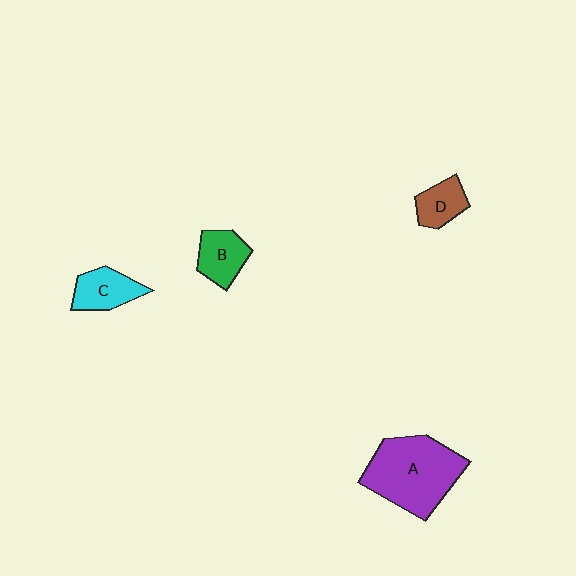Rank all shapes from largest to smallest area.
From largest to smallest: A (purple), C (cyan), B (green), D (brown).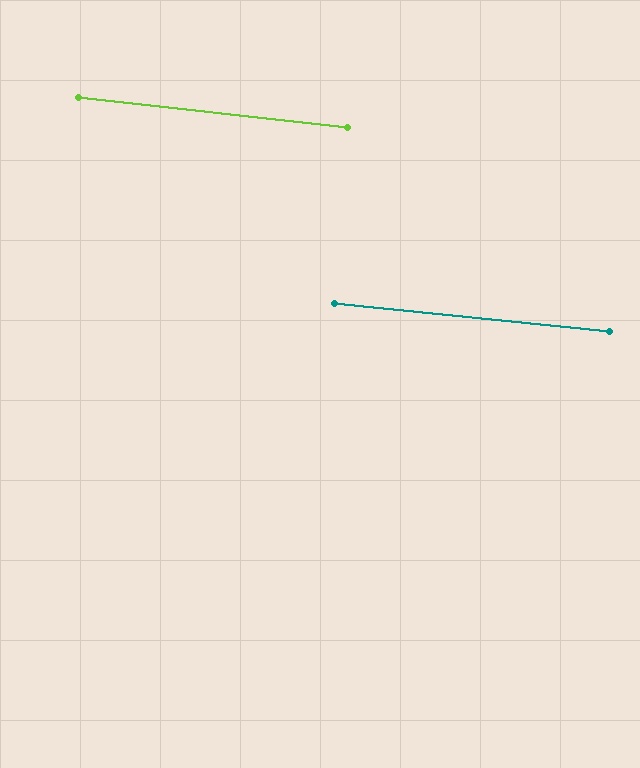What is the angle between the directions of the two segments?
Approximately 1 degree.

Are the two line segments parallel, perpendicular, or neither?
Parallel — their directions differ by only 0.8°.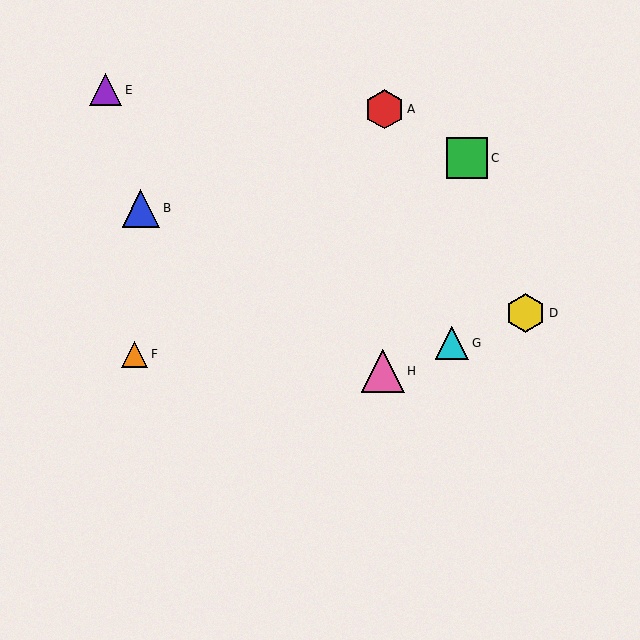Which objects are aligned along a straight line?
Objects D, G, H are aligned along a straight line.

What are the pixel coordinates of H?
Object H is at (383, 371).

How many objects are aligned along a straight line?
3 objects (D, G, H) are aligned along a straight line.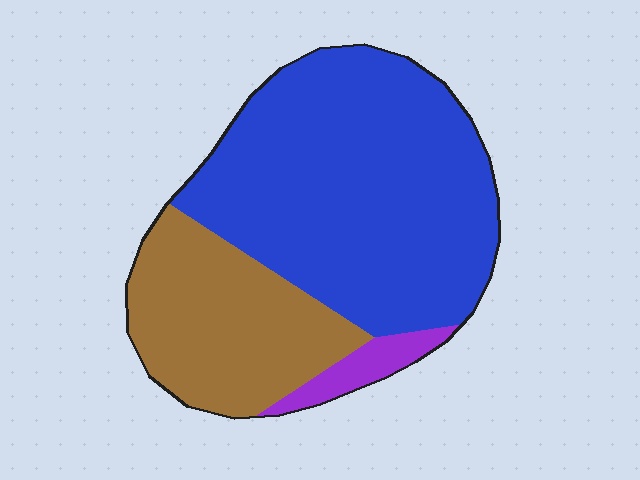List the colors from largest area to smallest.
From largest to smallest: blue, brown, purple.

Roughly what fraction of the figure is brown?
Brown covers roughly 30% of the figure.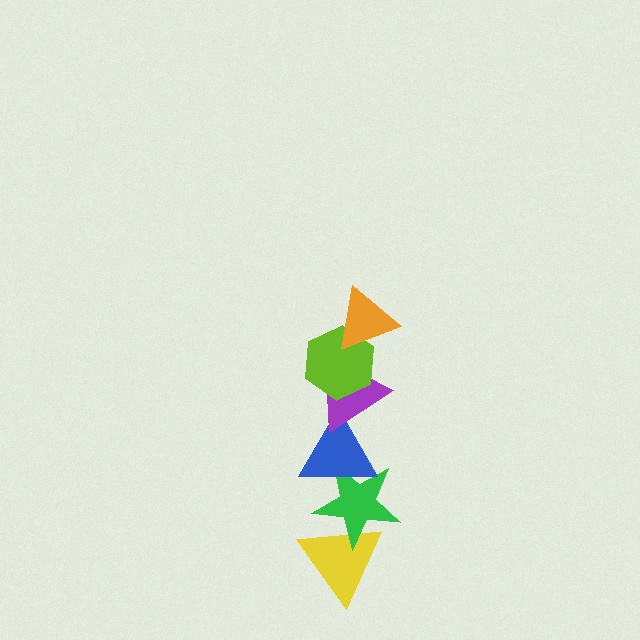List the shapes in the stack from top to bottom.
From top to bottom: the orange triangle, the lime hexagon, the purple triangle, the blue triangle, the green star, the yellow triangle.